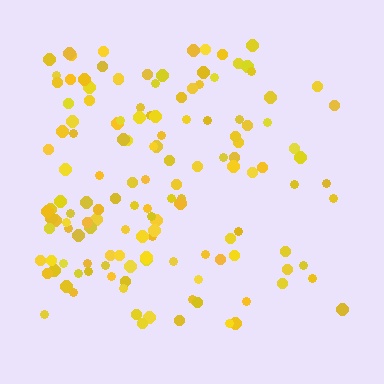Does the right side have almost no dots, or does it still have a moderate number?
Still a moderate number, just noticeably fewer than the left.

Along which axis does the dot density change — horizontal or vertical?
Horizontal.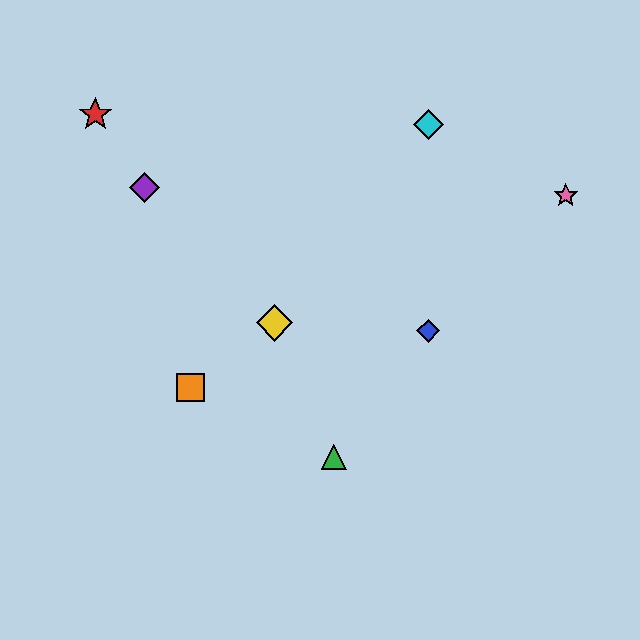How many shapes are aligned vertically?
2 shapes (the blue diamond, the cyan diamond) are aligned vertically.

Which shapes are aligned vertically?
The blue diamond, the cyan diamond are aligned vertically.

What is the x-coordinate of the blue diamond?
The blue diamond is at x≈428.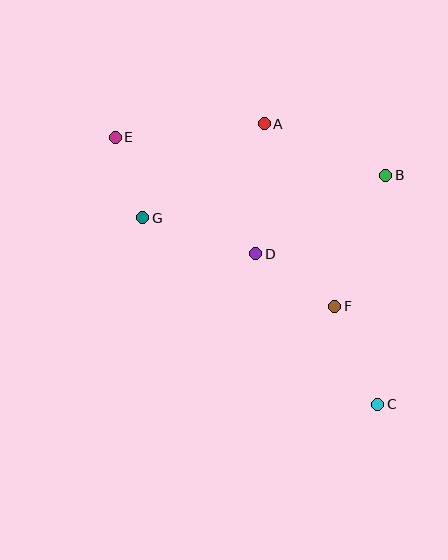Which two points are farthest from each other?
Points C and E are farthest from each other.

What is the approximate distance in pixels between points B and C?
The distance between B and C is approximately 229 pixels.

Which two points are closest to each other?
Points E and G are closest to each other.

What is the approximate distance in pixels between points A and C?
The distance between A and C is approximately 303 pixels.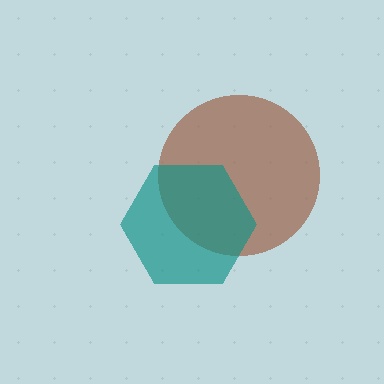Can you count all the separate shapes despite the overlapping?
Yes, there are 2 separate shapes.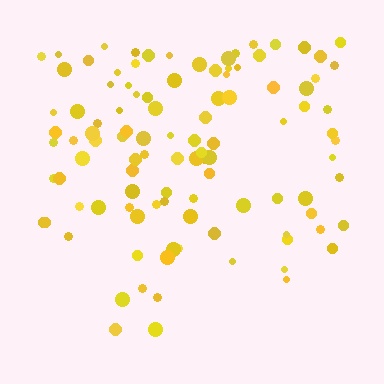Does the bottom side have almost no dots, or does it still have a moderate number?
Still a moderate number, just noticeably fewer than the top.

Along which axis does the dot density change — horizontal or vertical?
Vertical.